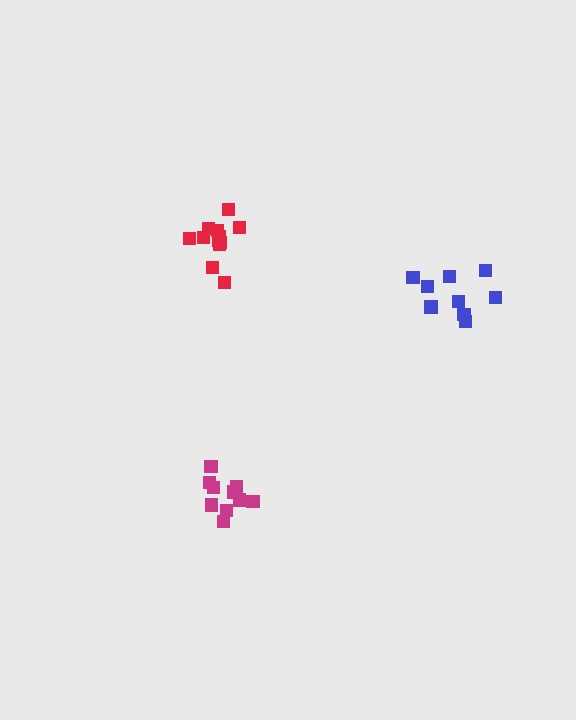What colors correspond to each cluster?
The clusters are colored: red, blue, magenta.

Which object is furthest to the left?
The red cluster is leftmost.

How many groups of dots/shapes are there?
There are 3 groups.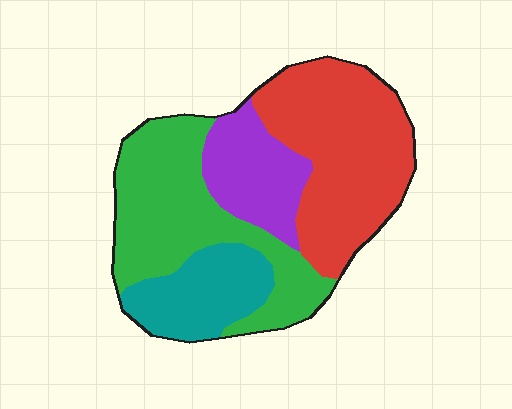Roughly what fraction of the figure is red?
Red covers 35% of the figure.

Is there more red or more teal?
Red.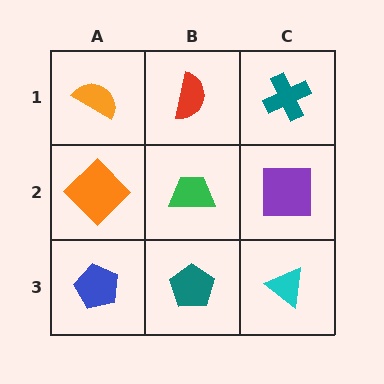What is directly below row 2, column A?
A blue pentagon.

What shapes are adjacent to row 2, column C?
A teal cross (row 1, column C), a cyan triangle (row 3, column C), a green trapezoid (row 2, column B).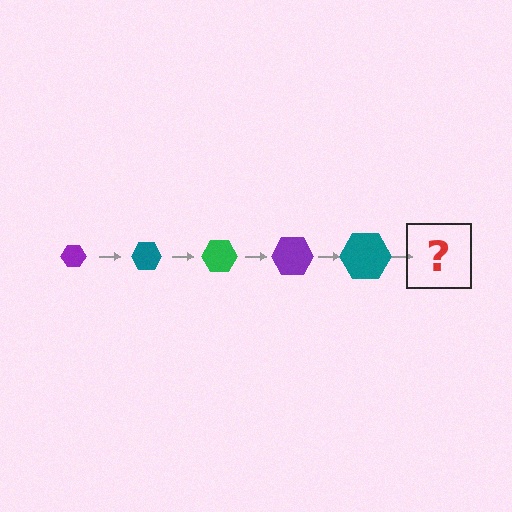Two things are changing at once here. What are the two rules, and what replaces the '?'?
The two rules are that the hexagon grows larger each step and the color cycles through purple, teal, and green. The '?' should be a green hexagon, larger than the previous one.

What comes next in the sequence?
The next element should be a green hexagon, larger than the previous one.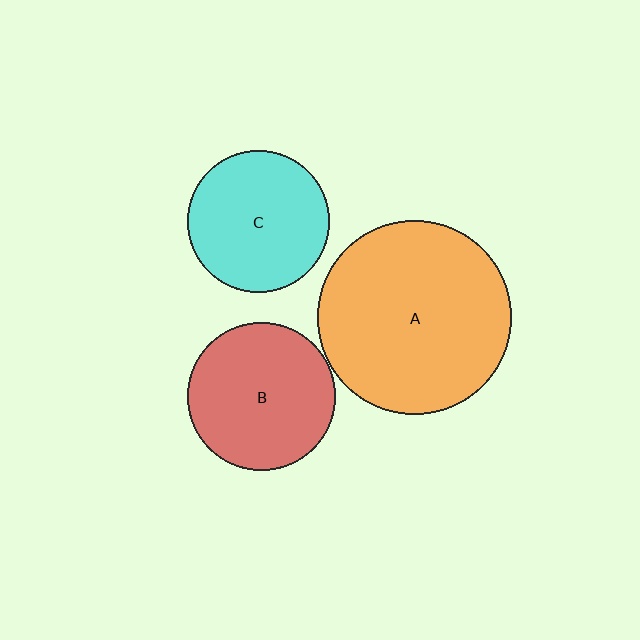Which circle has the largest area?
Circle A (orange).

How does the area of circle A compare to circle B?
Approximately 1.7 times.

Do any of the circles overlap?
No, none of the circles overlap.